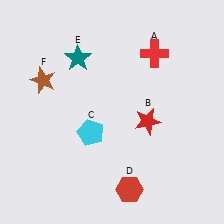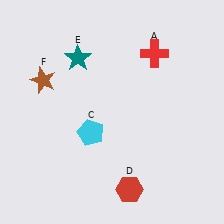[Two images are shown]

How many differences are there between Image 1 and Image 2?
There is 1 difference between the two images.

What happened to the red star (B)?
The red star (B) was removed in Image 2. It was in the bottom-right area of Image 1.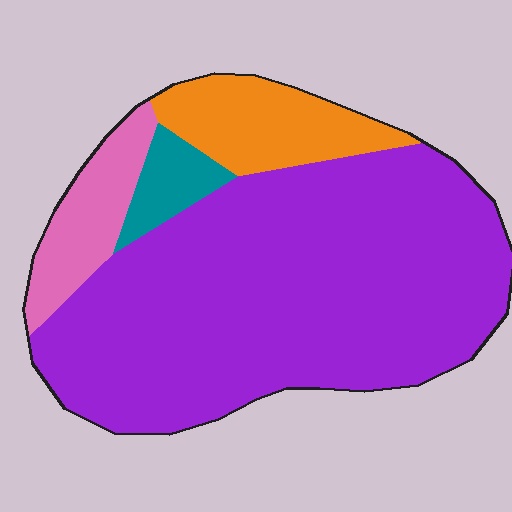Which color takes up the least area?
Teal, at roughly 5%.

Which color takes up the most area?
Purple, at roughly 75%.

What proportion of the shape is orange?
Orange takes up about one eighth (1/8) of the shape.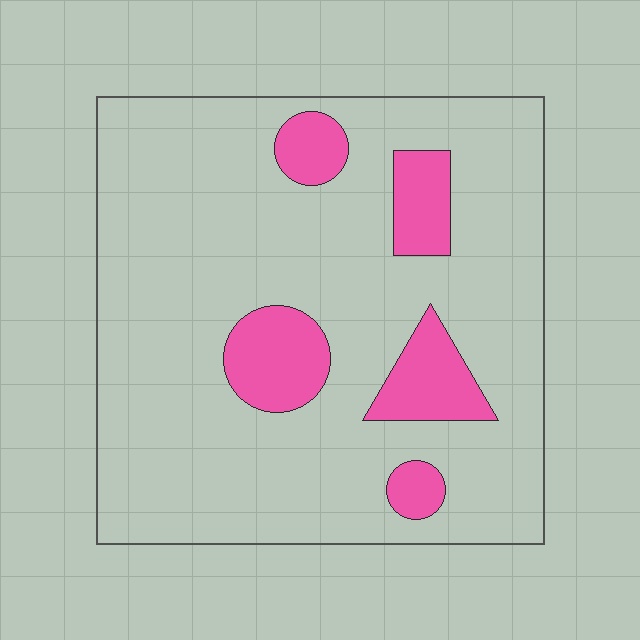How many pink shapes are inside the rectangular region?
5.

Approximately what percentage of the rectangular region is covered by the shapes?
Approximately 15%.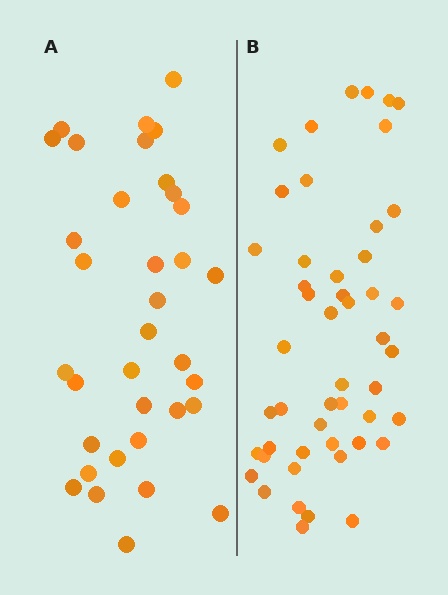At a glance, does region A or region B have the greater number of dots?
Region B (the right region) has more dots.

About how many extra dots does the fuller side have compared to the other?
Region B has approximately 15 more dots than region A.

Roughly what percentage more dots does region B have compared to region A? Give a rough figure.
About 40% more.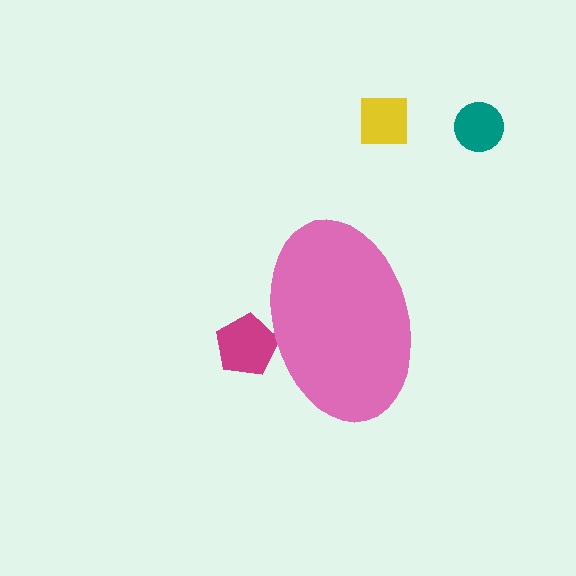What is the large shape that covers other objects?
A pink ellipse.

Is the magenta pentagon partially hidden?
Yes, the magenta pentagon is partially hidden behind the pink ellipse.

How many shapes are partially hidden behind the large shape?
1 shape is partially hidden.